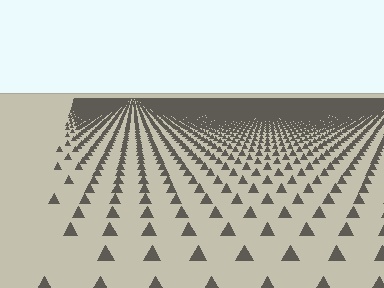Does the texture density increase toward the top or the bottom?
Density increases toward the top.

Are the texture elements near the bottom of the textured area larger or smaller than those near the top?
Larger. Near the bottom, elements are closer to the viewer and appear at a bigger on-screen size.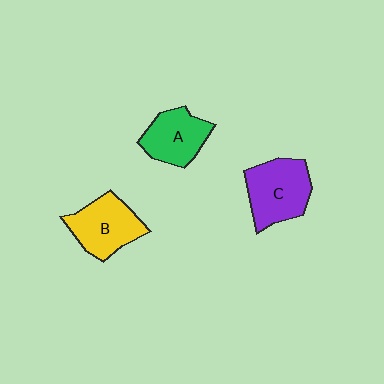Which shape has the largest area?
Shape C (purple).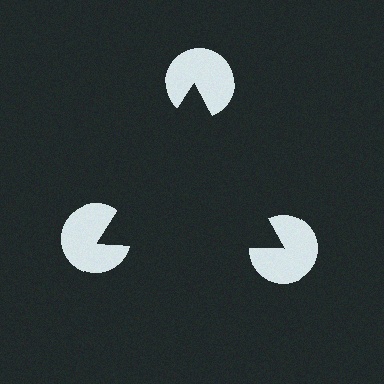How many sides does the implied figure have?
3 sides.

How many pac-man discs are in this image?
There are 3 — one at each vertex of the illusory triangle.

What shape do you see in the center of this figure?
An illusory triangle — its edges are inferred from the aligned wedge cuts in the pac-man discs, not physically drawn.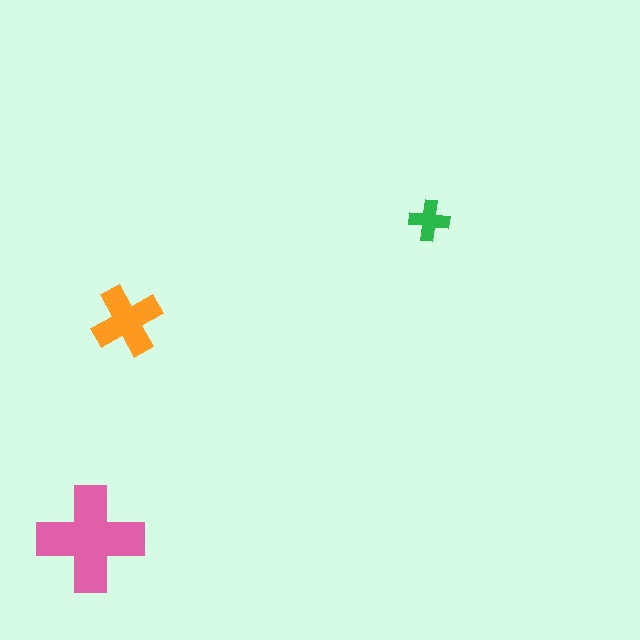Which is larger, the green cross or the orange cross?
The orange one.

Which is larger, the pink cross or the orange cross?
The pink one.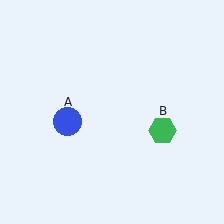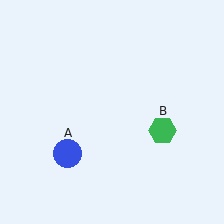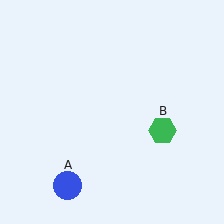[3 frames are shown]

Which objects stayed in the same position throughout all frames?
Green hexagon (object B) remained stationary.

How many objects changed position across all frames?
1 object changed position: blue circle (object A).